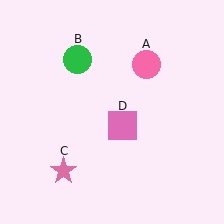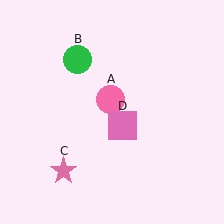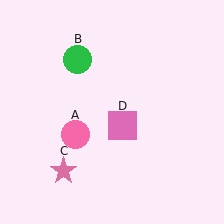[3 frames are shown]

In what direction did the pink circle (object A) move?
The pink circle (object A) moved down and to the left.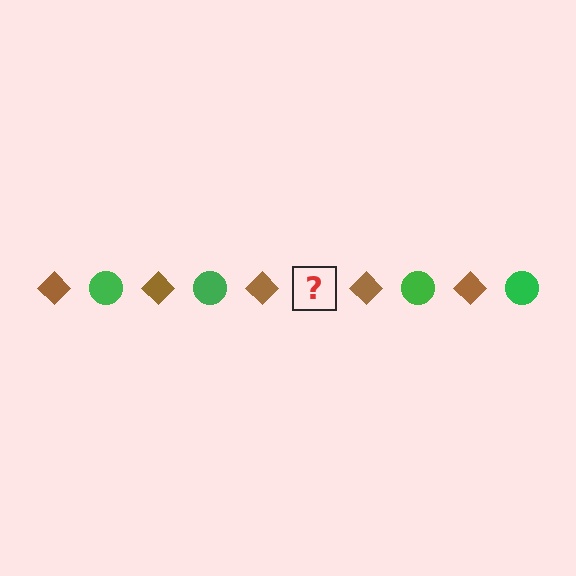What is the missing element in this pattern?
The missing element is a green circle.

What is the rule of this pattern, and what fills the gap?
The rule is that the pattern alternates between brown diamond and green circle. The gap should be filled with a green circle.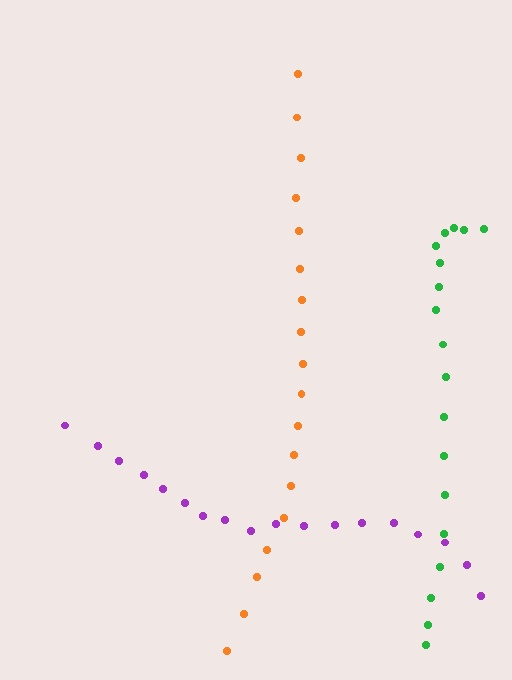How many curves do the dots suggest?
There are 3 distinct paths.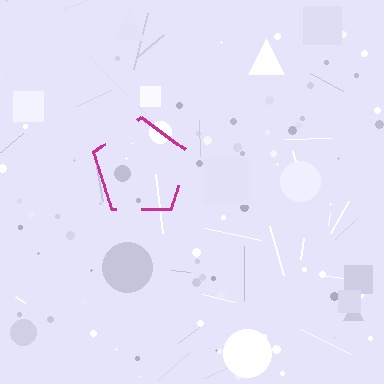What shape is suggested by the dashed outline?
The dashed outline suggests a pentagon.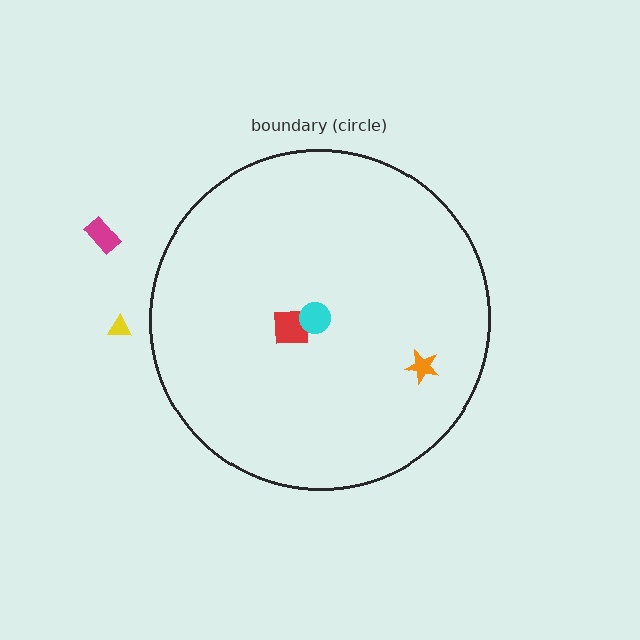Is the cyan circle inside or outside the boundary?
Inside.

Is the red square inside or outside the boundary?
Inside.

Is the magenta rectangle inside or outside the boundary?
Outside.